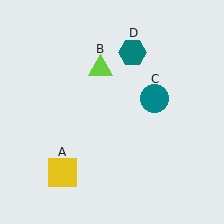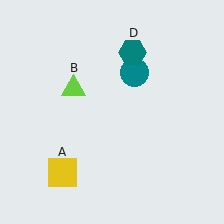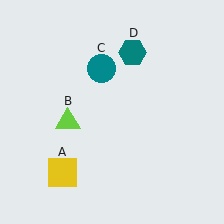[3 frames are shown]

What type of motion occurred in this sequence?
The lime triangle (object B), teal circle (object C) rotated counterclockwise around the center of the scene.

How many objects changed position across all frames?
2 objects changed position: lime triangle (object B), teal circle (object C).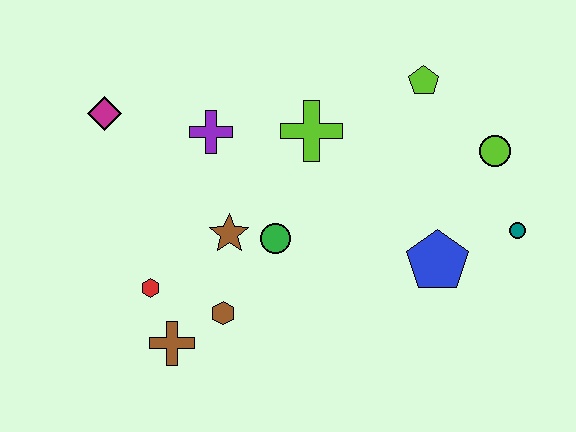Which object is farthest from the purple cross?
The teal circle is farthest from the purple cross.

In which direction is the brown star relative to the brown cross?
The brown star is above the brown cross.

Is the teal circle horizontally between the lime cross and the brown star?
No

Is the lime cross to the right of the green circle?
Yes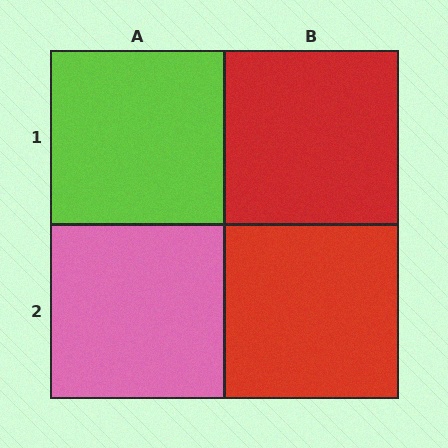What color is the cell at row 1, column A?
Lime.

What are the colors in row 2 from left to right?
Pink, red.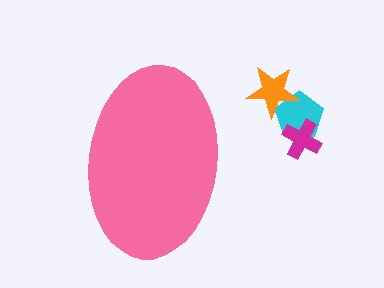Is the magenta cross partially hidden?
No, the magenta cross is fully visible.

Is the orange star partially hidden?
No, the orange star is fully visible.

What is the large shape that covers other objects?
A pink ellipse.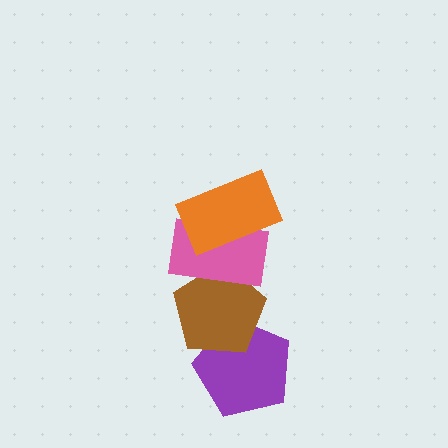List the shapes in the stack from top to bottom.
From top to bottom: the orange rectangle, the pink rectangle, the brown pentagon, the purple pentagon.